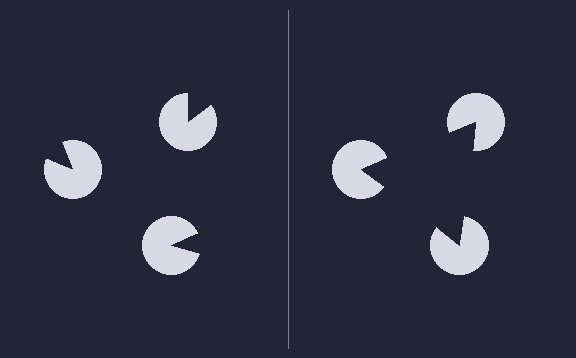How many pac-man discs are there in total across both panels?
6 — 3 on each side.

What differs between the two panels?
The pac-man discs are positioned identically on both sides; only the wedge orientations differ. On the right they align to a triangle; on the left they are misaligned.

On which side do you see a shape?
An illusory triangle appears on the right side. On the left side the wedge cuts are rotated, so no coherent shape forms.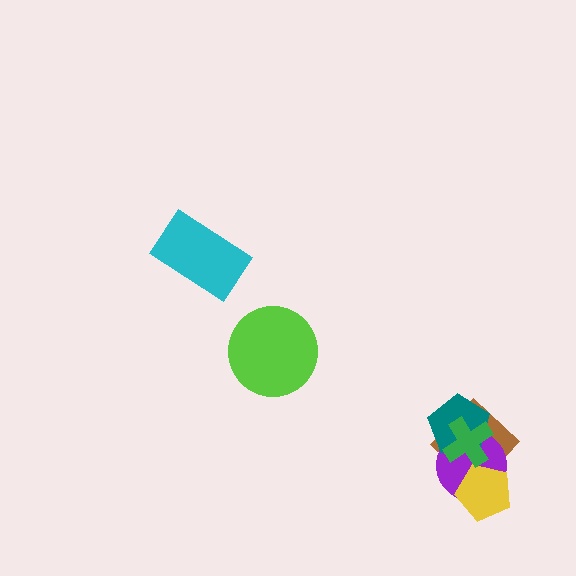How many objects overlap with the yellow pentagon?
2 objects overlap with the yellow pentagon.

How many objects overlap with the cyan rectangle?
0 objects overlap with the cyan rectangle.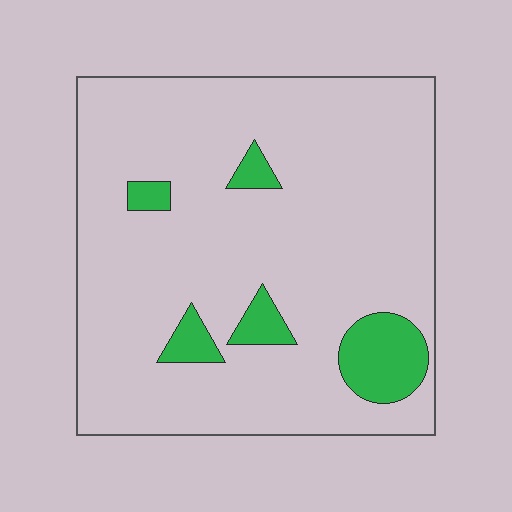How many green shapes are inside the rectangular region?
5.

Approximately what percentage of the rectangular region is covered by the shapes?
Approximately 10%.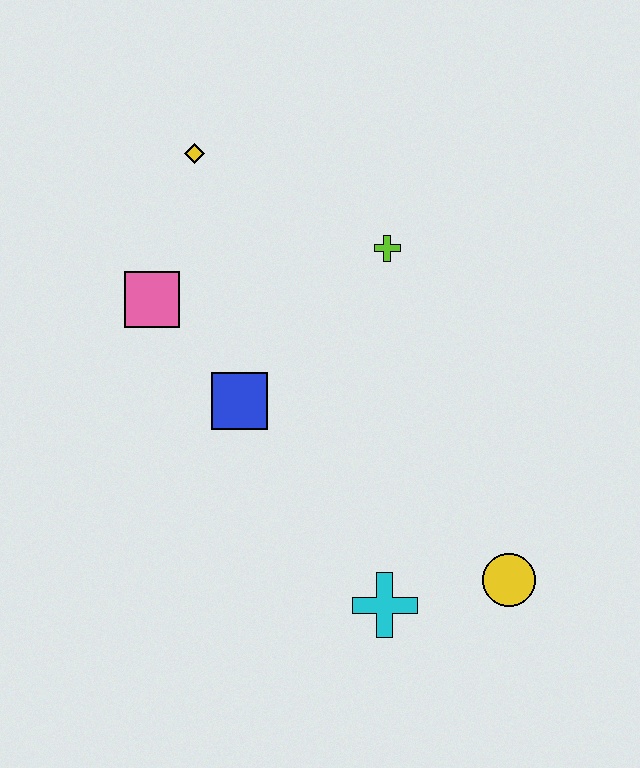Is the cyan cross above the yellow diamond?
No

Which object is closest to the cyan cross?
The yellow circle is closest to the cyan cross.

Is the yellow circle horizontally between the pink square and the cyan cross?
No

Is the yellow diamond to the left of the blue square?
Yes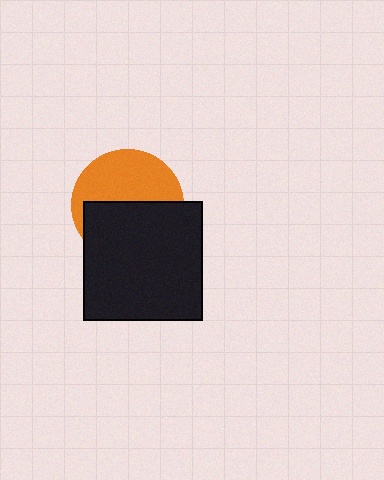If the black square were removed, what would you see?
You would see the complete orange circle.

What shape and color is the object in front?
The object in front is a black square.